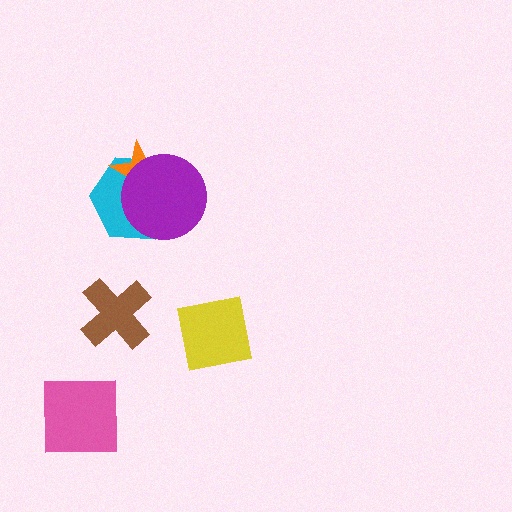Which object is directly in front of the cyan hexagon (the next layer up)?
The orange star is directly in front of the cyan hexagon.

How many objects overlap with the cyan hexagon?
2 objects overlap with the cyan hexagon.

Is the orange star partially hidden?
Yes, it is partially covered by another shape.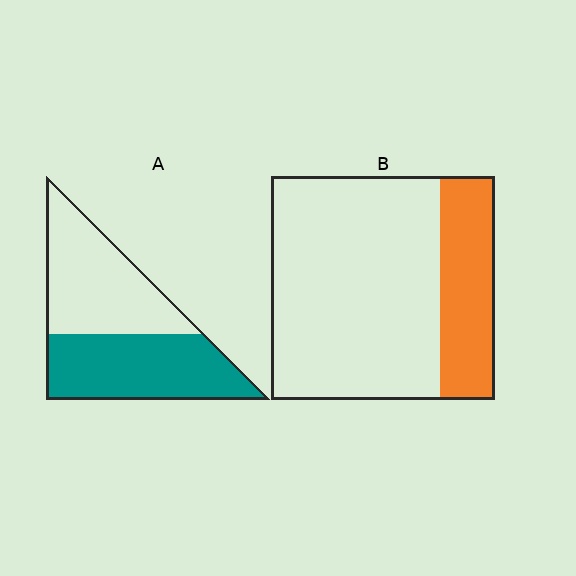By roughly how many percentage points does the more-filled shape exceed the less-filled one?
By roughly 25 percentage points (A over B).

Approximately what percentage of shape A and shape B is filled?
A is approximately 50% and B is approximately 25%.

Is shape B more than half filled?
No.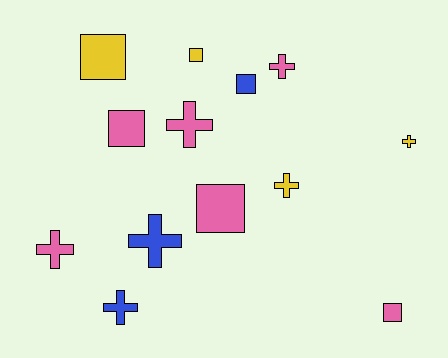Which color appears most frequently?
Pink, with 6 objects.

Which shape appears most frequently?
Cross, with 7 objects.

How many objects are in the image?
There are 13 objects.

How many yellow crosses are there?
There are 2 yellow crosses.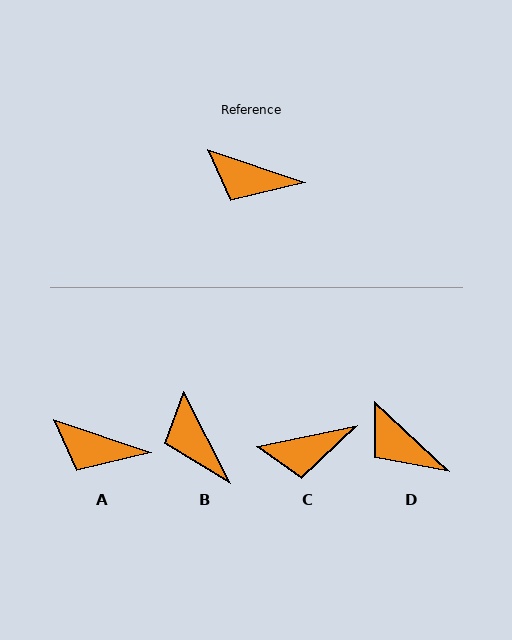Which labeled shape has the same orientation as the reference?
A.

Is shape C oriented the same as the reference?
No, it is off by about 30 degrees.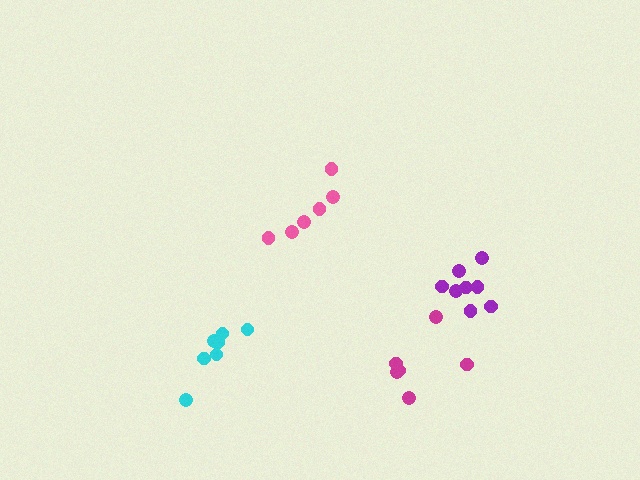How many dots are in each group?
Group 1: 8 dots, Group 2: 7 dots, Group 3: 6 dots, Group 4: 6 dots (27 total).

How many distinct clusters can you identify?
There are 4 distinct clusters.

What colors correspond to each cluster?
The clusters are colored: purple, cyan, pink, magenta.